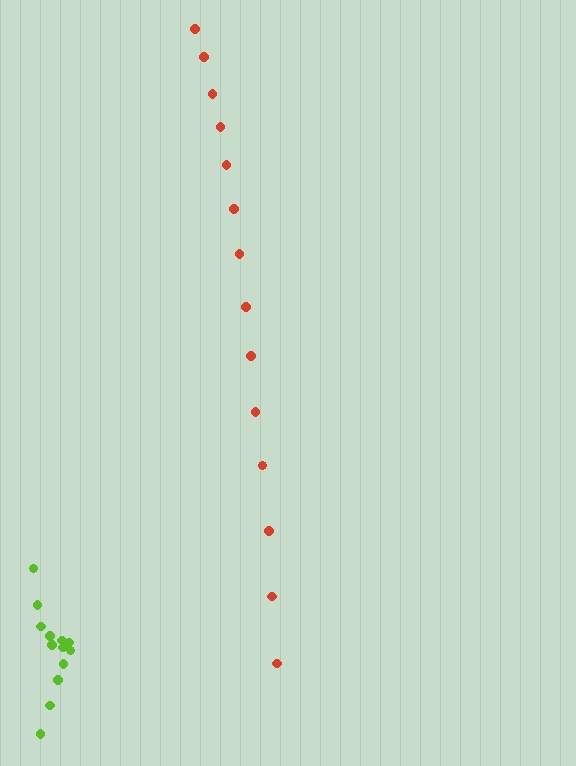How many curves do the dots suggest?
There are 2 distinct paths.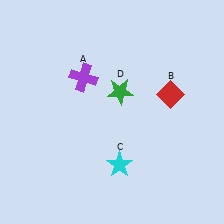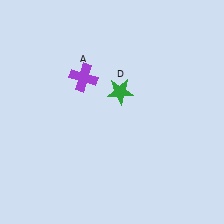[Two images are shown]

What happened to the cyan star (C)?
The cyan star (C) was removed in Image 2. It was in the bottom-right area of Image 1.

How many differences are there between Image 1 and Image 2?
There are 2 differences between the two images.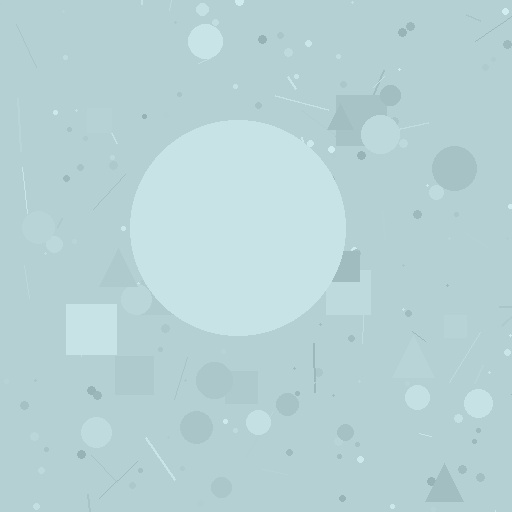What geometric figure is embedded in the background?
A circle is embedded in the background.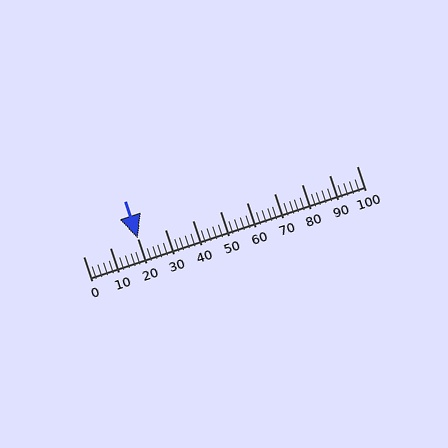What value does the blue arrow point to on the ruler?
The blue arrow points to approximately 20.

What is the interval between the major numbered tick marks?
The major tick marks are spaced 10 units apart.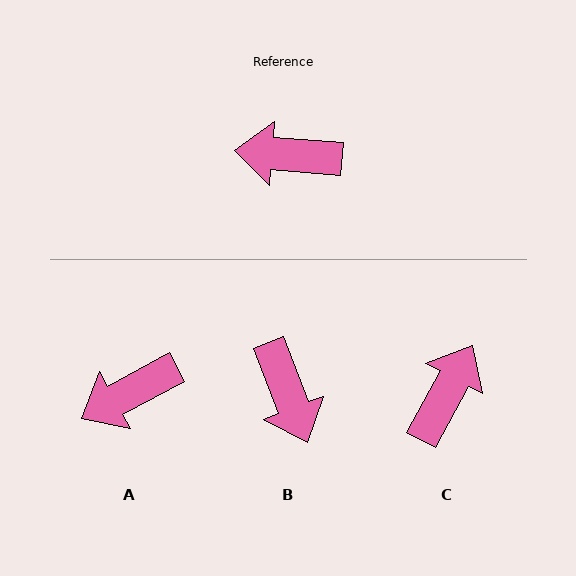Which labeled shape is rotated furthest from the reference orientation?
B, about 116 degrees away.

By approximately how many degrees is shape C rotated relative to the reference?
Approximately 114 degrees clockwise.